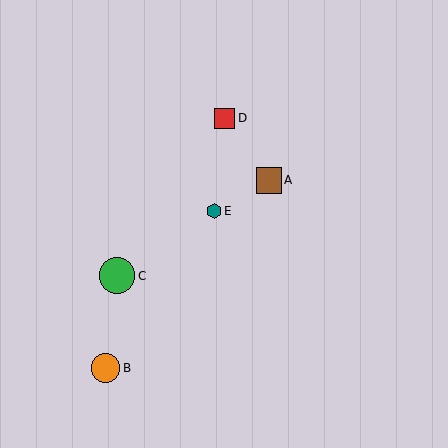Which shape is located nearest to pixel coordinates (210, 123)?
The red square (labeled D) at (225, 118) is nearest to that location.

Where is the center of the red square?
The center of the red square is at (225, 118).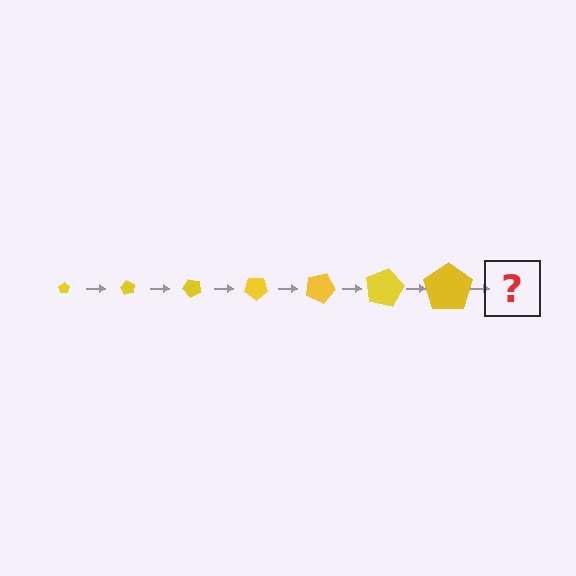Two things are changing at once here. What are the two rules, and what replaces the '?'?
The two rules are that the pentagon grows larger each step and it rotates 60 degrees each step. The '?' should be a pentagon, larger than the previous one and rotated 420 degrees from the start.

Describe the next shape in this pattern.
It should be a pentagon, larger than the previous one and rotated 420 degrees from the start.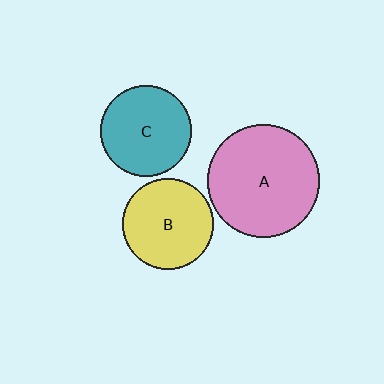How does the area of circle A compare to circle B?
Approximately 1.5 times.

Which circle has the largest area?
Circle A (pink).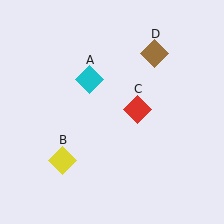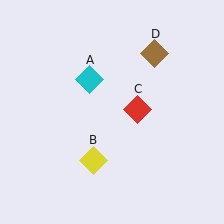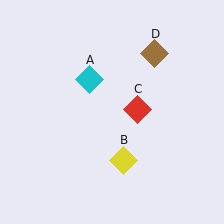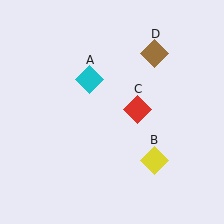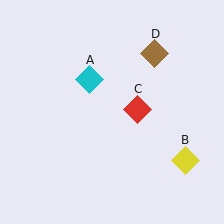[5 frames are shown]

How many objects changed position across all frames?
1 object changed position: yellow diamond (object B).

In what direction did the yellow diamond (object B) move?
The yellow diamond (object B) moved right.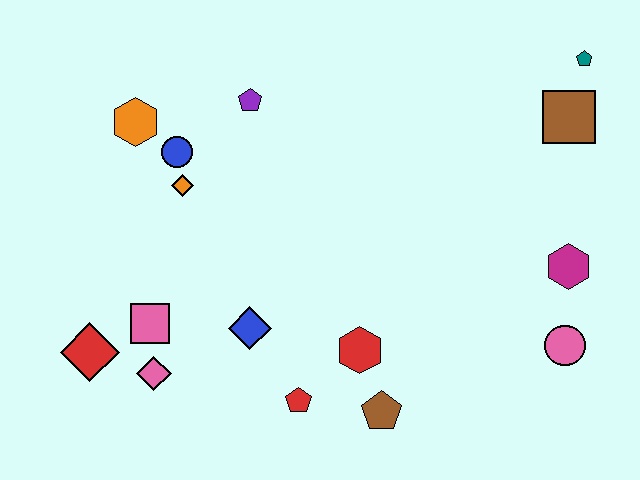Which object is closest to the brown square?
The teal pentagon is closest to the brown square.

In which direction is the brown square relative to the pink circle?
The brown square is above the pink circle.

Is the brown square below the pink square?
No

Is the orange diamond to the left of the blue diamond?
Yes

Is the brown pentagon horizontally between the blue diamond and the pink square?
No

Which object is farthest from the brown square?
The red diamond is farthest from the brown square.